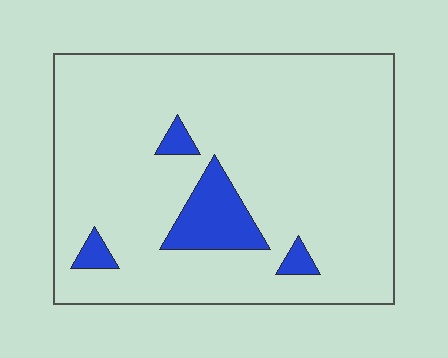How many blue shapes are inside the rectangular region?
4.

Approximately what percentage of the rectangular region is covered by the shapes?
Approximately 10%.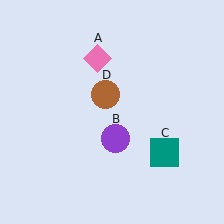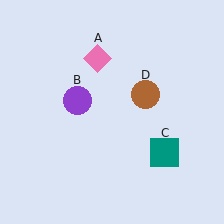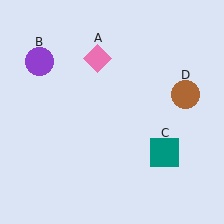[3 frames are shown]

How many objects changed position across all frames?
2 objects changed position: purple circle (object B), brown circle (object D).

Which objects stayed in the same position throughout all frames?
Pink diamond (object A) and teal square (object C) remained stationary.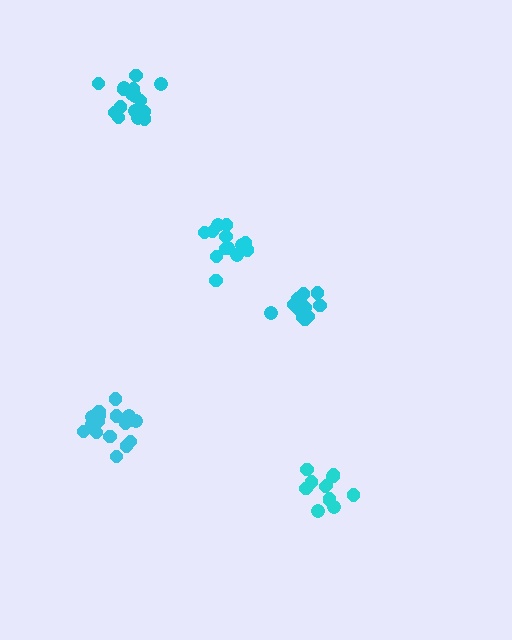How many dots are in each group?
Group 1: 13 dots, Group 2: 13 dots, Group 3: 17 dots, Group 4: 12 dots, Group 5: 16 dots (71 total).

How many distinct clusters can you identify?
There are 5 distinct clusters.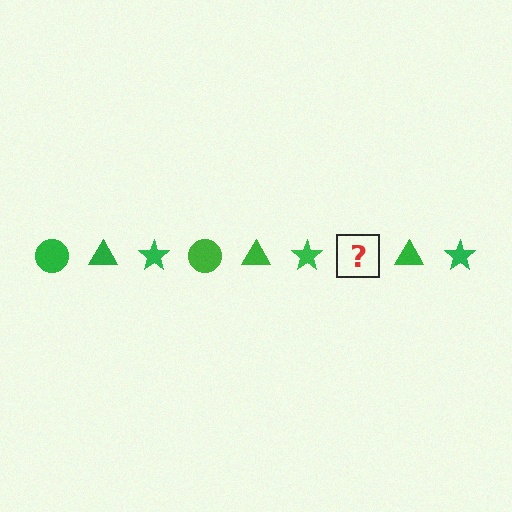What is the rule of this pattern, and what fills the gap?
The rule is that the pattern cycles through circle, triangle, star shapes in green. The gap should be filled with a green circle.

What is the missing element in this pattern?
The missing element is a green circle.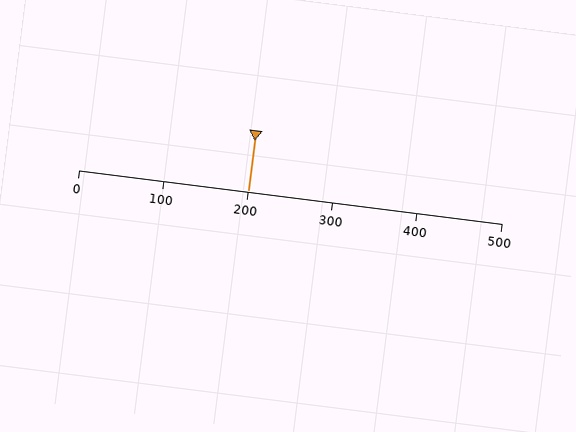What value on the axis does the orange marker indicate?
The marker indicates approximately 200.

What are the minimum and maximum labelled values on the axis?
The axis runs from 0 to 500.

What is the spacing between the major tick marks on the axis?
The major ticks are spaced 100 apart.